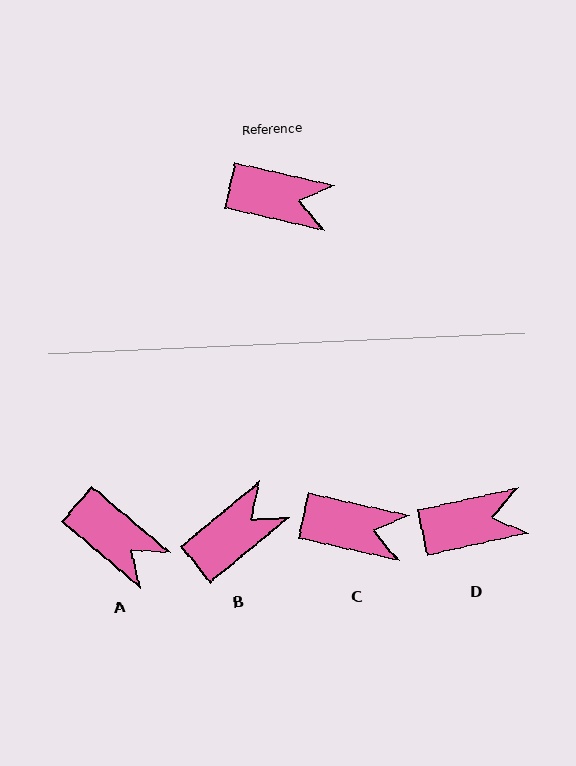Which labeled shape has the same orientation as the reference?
C.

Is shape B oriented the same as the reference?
No, it is off by about 52 degrees.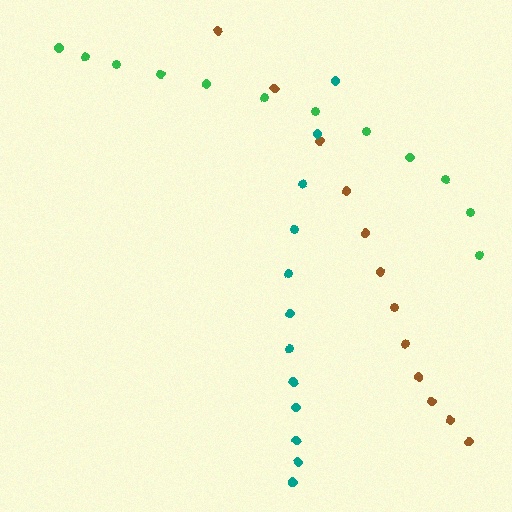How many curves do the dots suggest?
There are 3 distinct paths.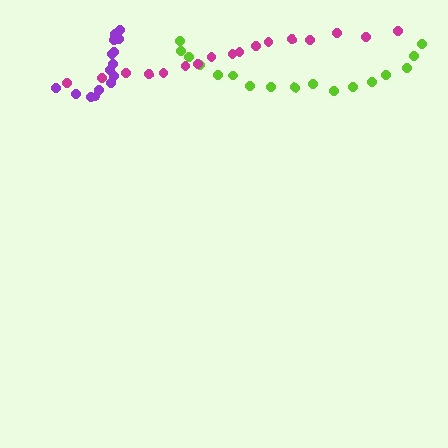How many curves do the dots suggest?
There are 3 distinct paths.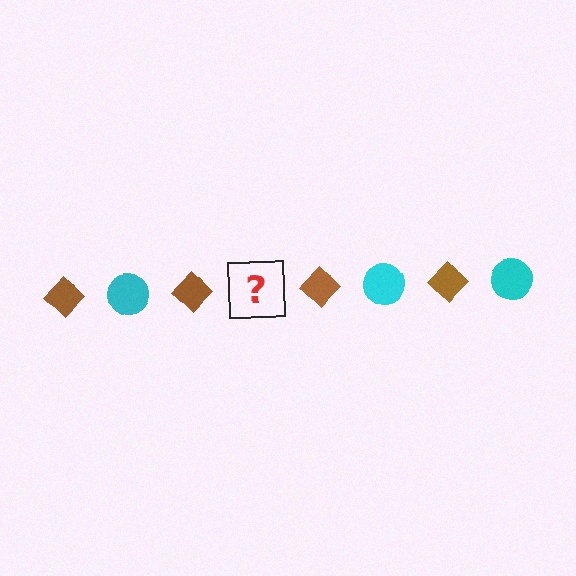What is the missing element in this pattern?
The missing element is a cyan circle.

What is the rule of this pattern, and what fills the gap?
The rule is that the pattern alternates between brown diamond and cyan circle. The gap should be filled with a cyan circle.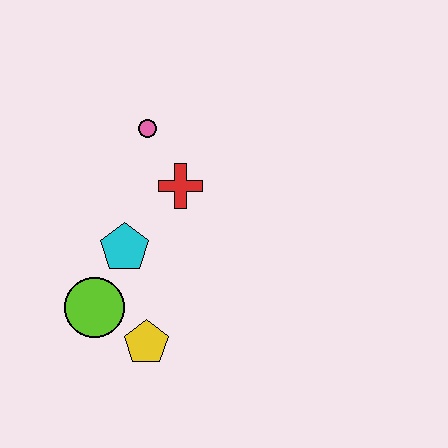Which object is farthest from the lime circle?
The pink circle is farthest from the lime circle.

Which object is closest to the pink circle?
The red cross is closest to the pink circle.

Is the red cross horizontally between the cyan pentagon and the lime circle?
No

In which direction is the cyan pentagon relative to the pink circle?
The cyan pentagon is below the pink circle.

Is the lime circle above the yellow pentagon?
Yes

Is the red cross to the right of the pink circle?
Yes